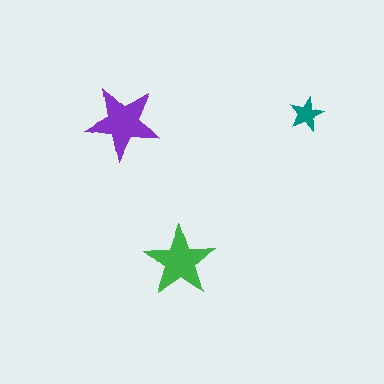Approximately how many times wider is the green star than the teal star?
About 2 times wider.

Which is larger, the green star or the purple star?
The purple one.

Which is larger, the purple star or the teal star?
The purple one.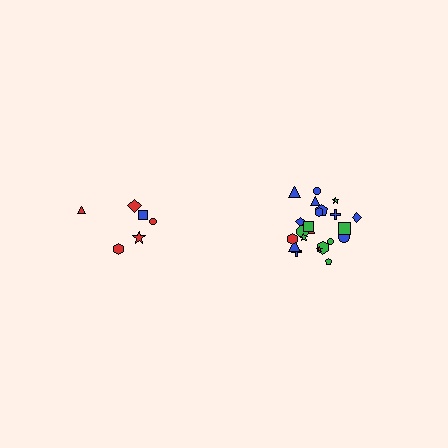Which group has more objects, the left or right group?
The right group.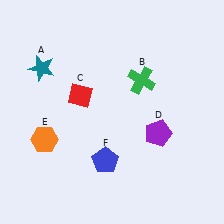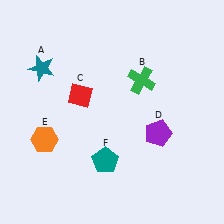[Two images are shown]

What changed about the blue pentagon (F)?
In Image 1, F is blue. In Image 2, it changed to teal.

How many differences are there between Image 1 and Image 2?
There is 1 difference between the two images.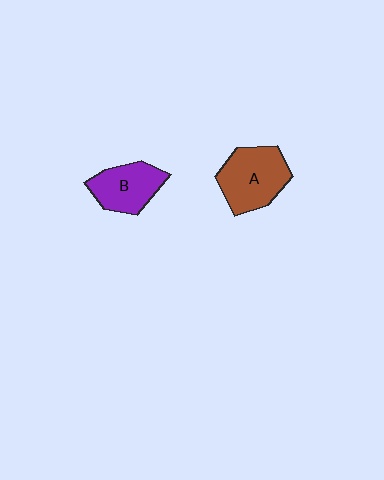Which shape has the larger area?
Shape A (brown).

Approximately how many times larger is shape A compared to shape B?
Approximately 1.3 times.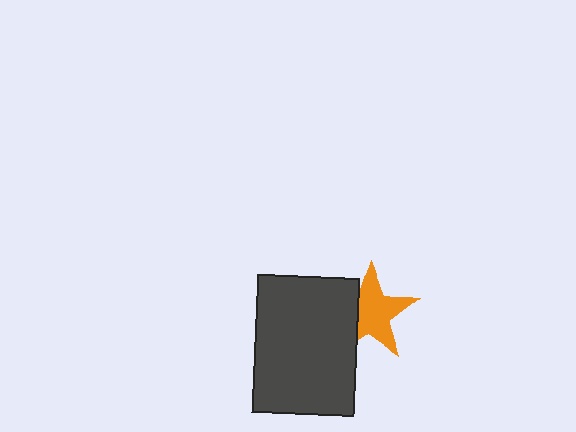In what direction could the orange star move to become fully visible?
The orange star could move right. That would shift it out from behind the dark gray rectangle entirely.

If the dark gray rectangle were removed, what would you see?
You would see the complete orange star.